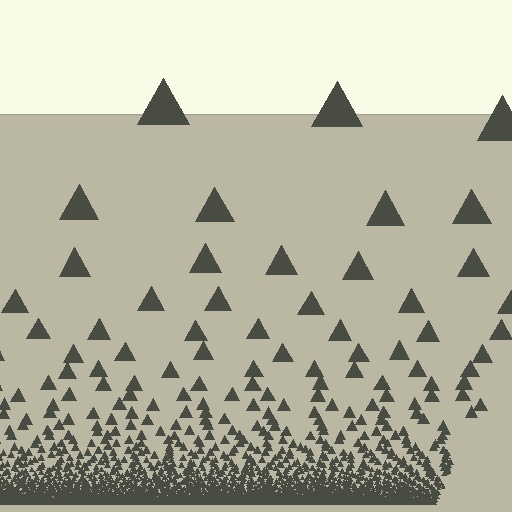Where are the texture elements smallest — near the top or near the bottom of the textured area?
Near the bottom.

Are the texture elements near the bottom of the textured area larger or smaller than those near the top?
Smaller. The gradient is inverted — elements near the bottom are smaller and denser.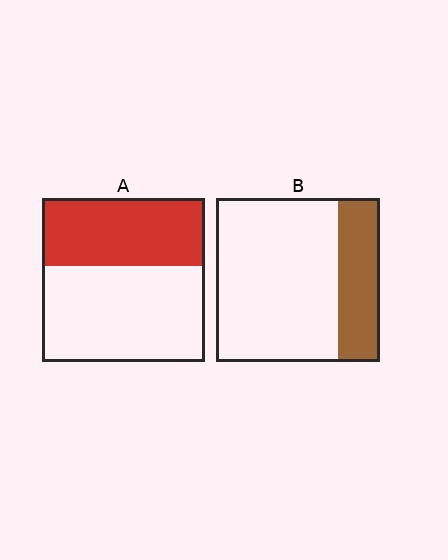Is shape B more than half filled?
No.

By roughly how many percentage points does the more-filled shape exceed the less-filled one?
By roughly 15 percentage points (A over B).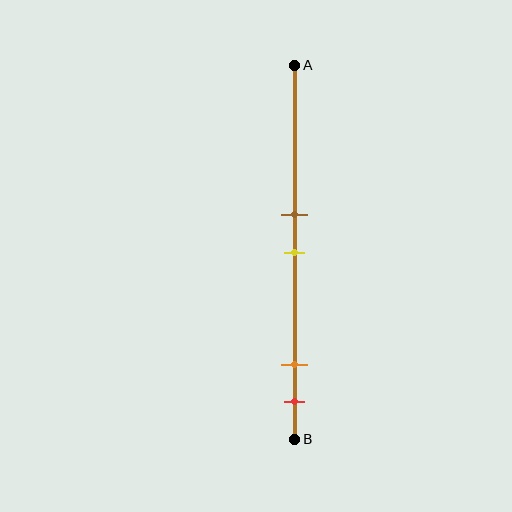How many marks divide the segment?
There are 4 marks dividing the segment.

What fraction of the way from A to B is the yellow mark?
The yellow mark is approximately 50% (0.5) of the way from A to B.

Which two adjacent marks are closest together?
The brown and yellow marks are the closest adjacent pair.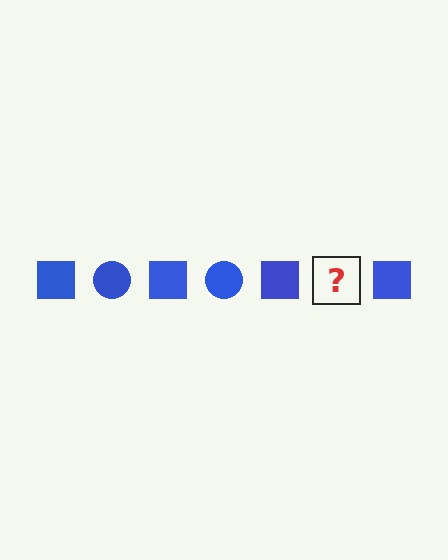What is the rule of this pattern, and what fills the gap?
The rule is that the pattern cycles through square, circle shapes in blue. The gap should be filled with a blue circle.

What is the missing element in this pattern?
The missing element is a blue circle.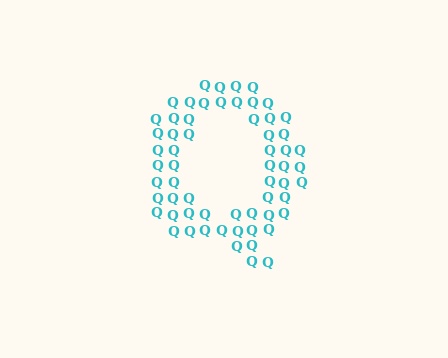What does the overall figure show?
The overall figure shows the letter Q.